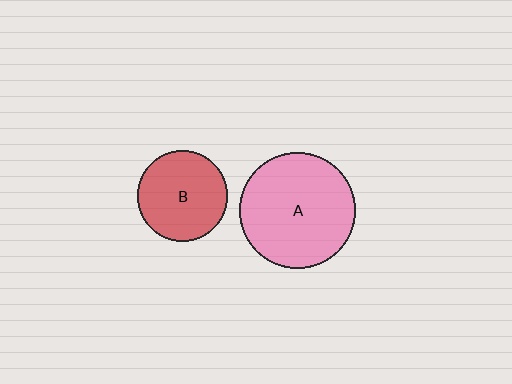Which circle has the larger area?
Circle A (pink).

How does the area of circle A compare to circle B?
Approximately 1.6 times.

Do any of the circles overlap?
No, none of the circles overlap.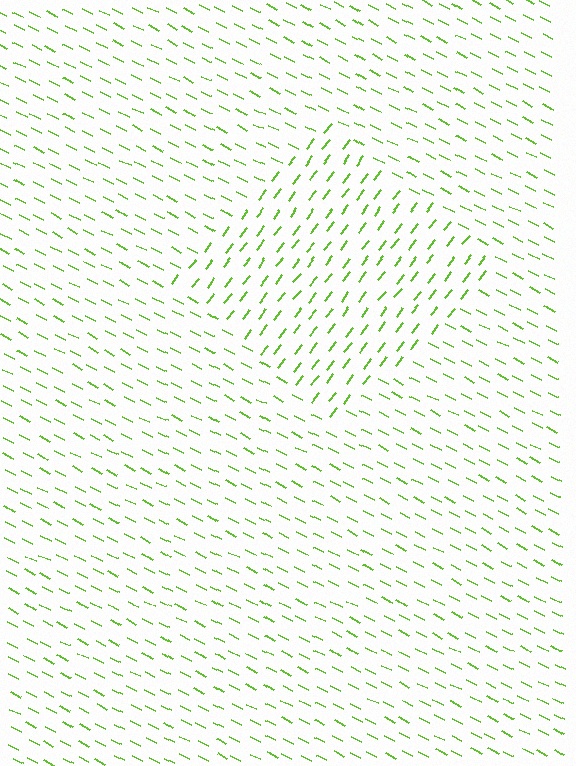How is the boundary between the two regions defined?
The boundary is defined purely by a change in line orientation (approximately 79 degrees difference). All lines are the same color and thickness.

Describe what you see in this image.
The image is filled with small lime line segments. A diamond region in the image has lines oriented differently from the surrounding lines, creating a visible texture boundary.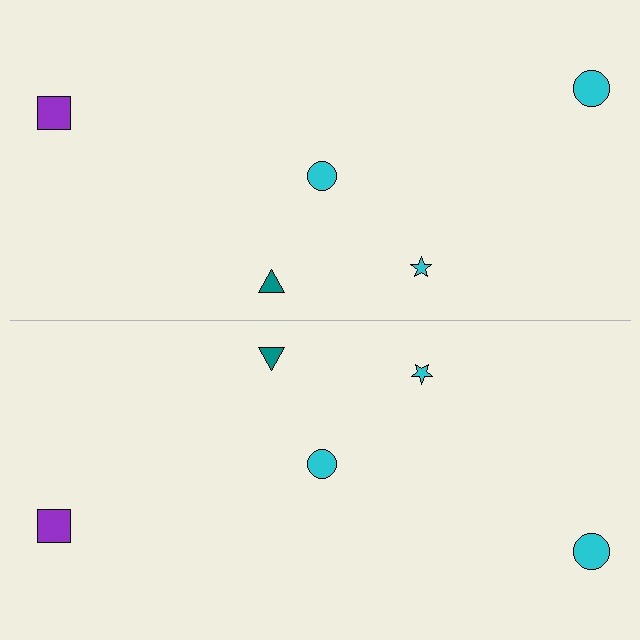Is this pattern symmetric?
Yes, this pattern has bilateral (reflection) symmetry.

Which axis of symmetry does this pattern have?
The pattern has a horizontal axis of symmetry running through the center of the image.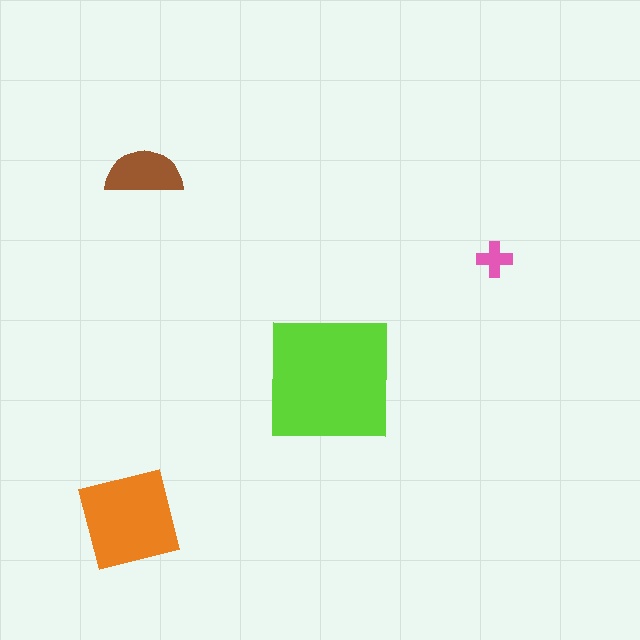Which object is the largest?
The lime square.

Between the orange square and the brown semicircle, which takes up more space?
The orange square.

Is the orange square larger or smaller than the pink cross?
Larger.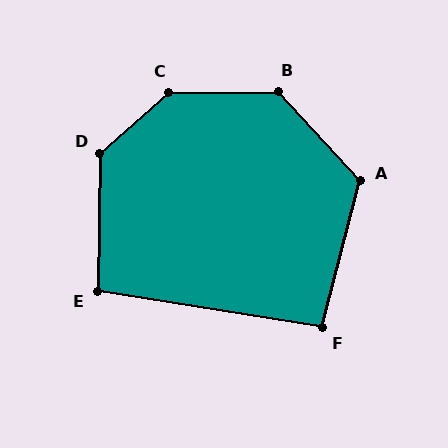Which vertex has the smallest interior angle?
F, at approximately 95 degrees.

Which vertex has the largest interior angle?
C, at approximately 139 degrees.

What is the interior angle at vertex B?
Approximately 132 degrees (obtuse).